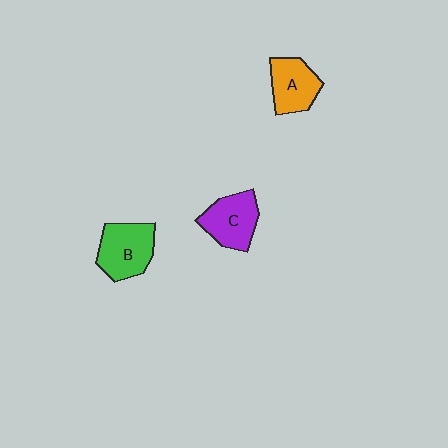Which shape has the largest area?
Shape B (green).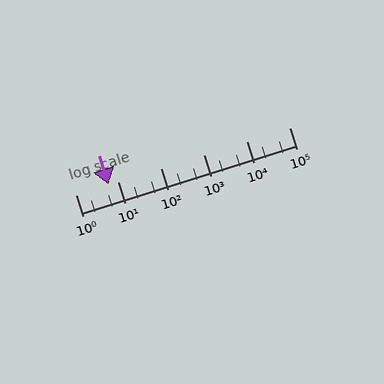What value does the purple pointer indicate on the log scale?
The pointer indicates approximately 5.8.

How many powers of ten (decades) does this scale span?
The scale spans 5 decades, from 1 to 100000.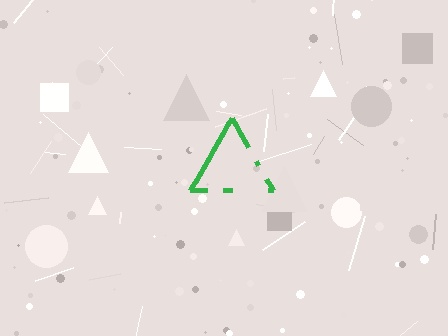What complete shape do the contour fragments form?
The contour fragments form a triangle.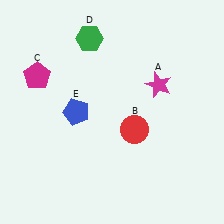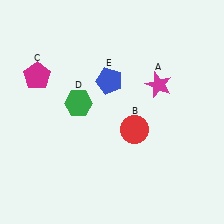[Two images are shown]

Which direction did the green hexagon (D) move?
The green hexagon (D) moved down.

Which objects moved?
The objects that moved are: the green hexagon (D), the blue pentagon (E).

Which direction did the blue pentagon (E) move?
The blue pentagon (E) moved right.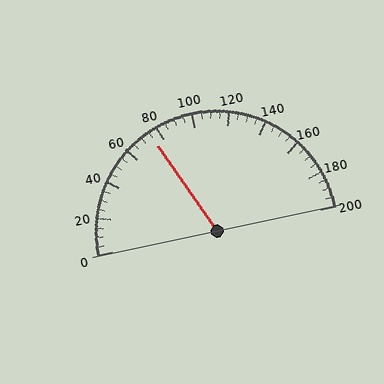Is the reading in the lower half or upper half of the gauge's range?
The reading is in the lower half of the range (0 to 200).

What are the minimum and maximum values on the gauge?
The gauge ranges from 0 to 200.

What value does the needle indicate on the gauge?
The needle indicates approximately 75.